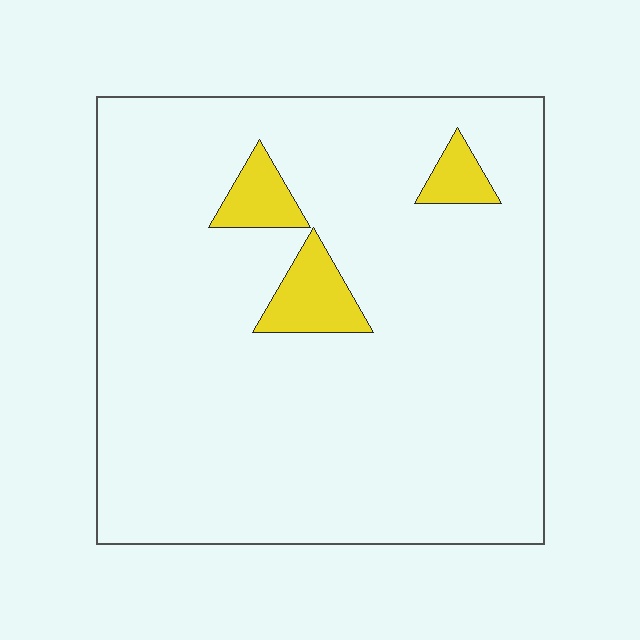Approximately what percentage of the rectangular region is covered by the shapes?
Approximately 5%.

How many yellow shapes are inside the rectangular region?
3.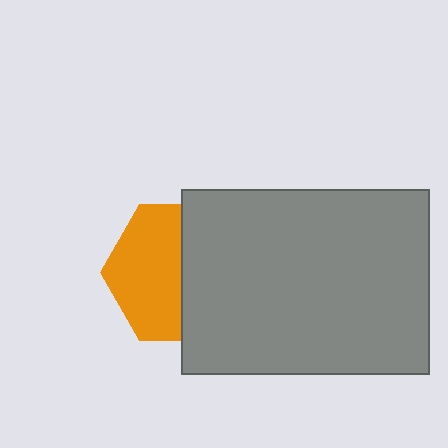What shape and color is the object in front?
The object in front is a gray rectangle.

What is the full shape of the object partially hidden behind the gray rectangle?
The partially hidden object is an orange hexagon.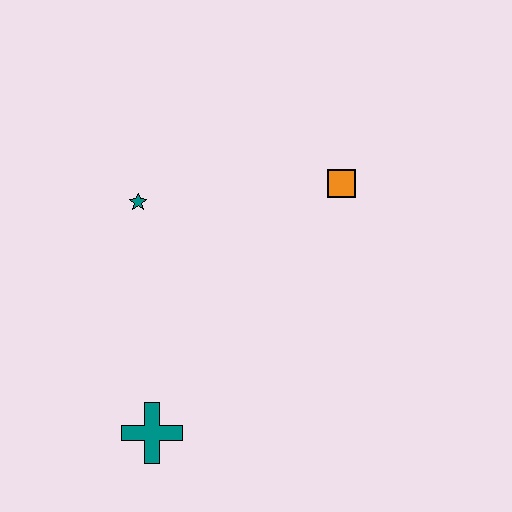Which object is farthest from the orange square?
The teal cross is farthest from the orange square.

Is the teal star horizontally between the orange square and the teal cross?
No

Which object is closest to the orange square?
The teal star is closest to the orange square.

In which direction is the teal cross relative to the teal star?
The teal cross is below the teal star.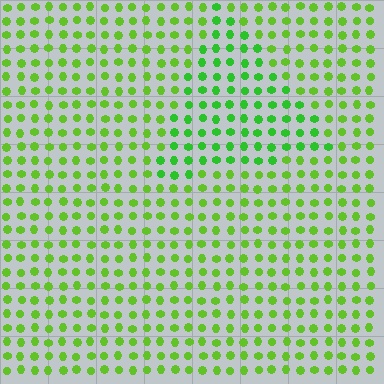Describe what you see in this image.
The image is filled with small lime elements in a uniform arrangement. A triangle-shaped region is visible where the elements are tinted to a slightly different hue, forming a subtle color boundary.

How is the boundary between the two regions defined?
The boundary is defined purely by a slight shift in hue (about 22 degrees). Spacing, size, and orientation are identical on both sides.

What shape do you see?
I see a triangle.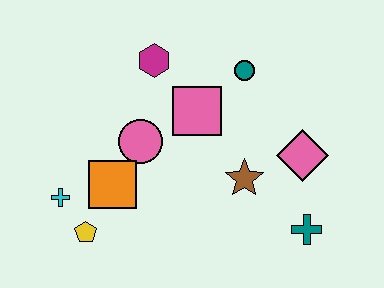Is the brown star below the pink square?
Yes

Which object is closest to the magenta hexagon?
The pink square is closest to the magenta hexagon.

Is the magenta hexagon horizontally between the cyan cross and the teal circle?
Yes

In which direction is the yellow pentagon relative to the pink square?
The yellow pentagon is below the pink square.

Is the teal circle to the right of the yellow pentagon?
Yes